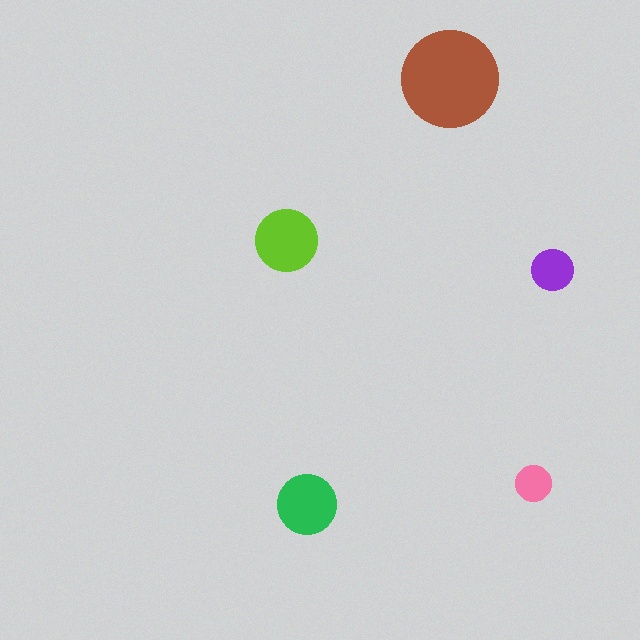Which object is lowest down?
The green circle is bottommost.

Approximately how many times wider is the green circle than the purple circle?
About 1.5 times wider.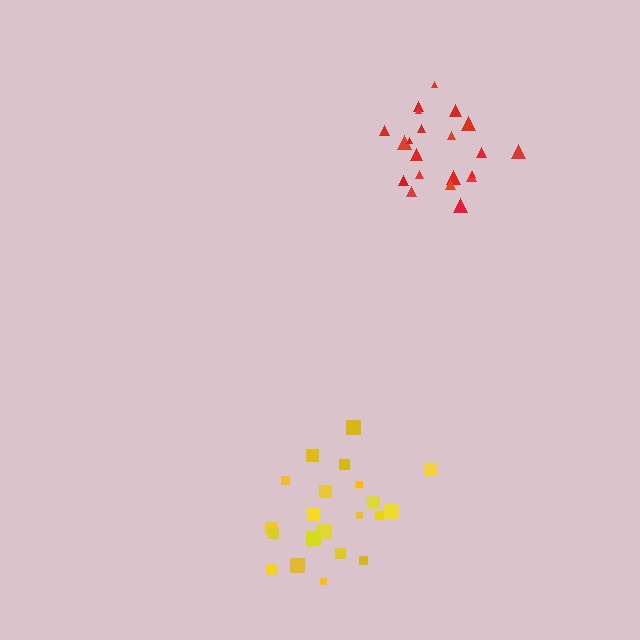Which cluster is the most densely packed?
Red.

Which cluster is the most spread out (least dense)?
Yellow.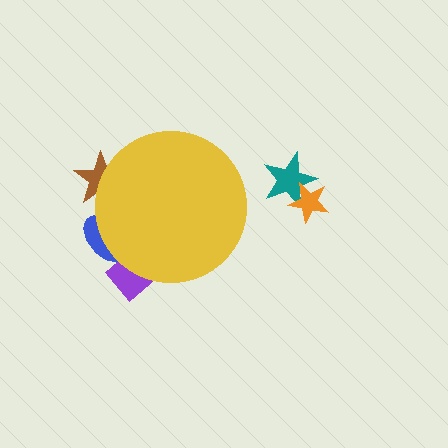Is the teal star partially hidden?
No, the teal star is fully visible.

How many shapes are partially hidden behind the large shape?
3 shapes are partially hidden.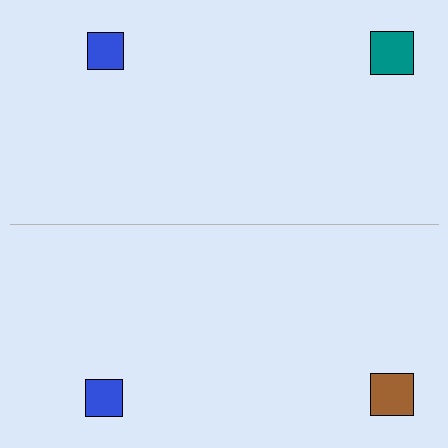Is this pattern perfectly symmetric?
No, the pattern is not perfectly symmetric. The brown square on the bottom side breaks the symmetry — its mirror counterpart is teal.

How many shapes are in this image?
There are 4 shapes in this image.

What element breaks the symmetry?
The brown square on the bottom side breaks the symmetry — its mirror counterpart is teal.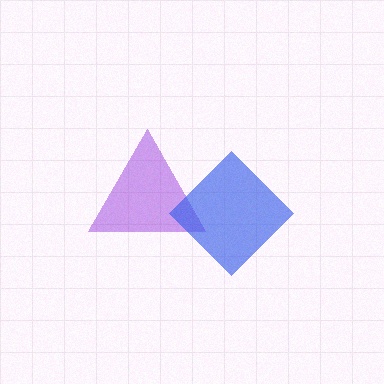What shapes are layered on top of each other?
The layered shapes are: a purple triangle, a blue diamond.